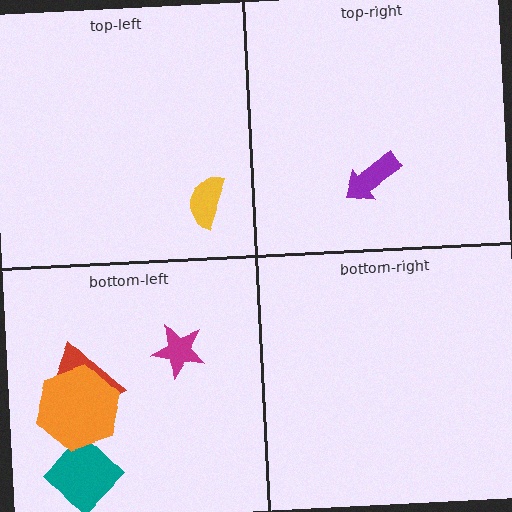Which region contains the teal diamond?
The bottom-left region.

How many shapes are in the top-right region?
1.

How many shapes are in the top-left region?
1.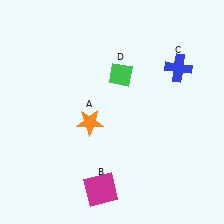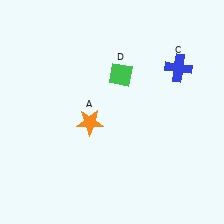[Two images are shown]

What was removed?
The magenta square (B) was removed in Image 2.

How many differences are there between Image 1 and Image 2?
There is 1 difference between the two images.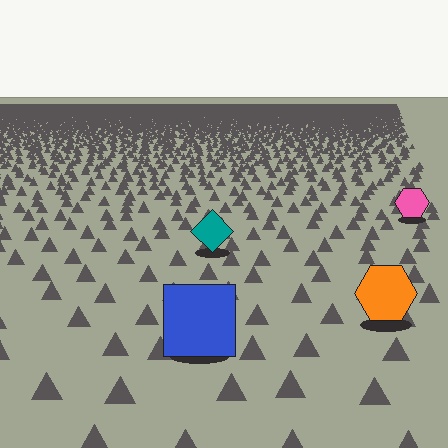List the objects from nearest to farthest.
From nearest to farthest: the blue square, the orange hexagon, the teal diamond, the pink hexagon.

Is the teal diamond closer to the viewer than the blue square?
No. The blue square is closer — you can tell from the texture gradient: the ground texture is coarser near it.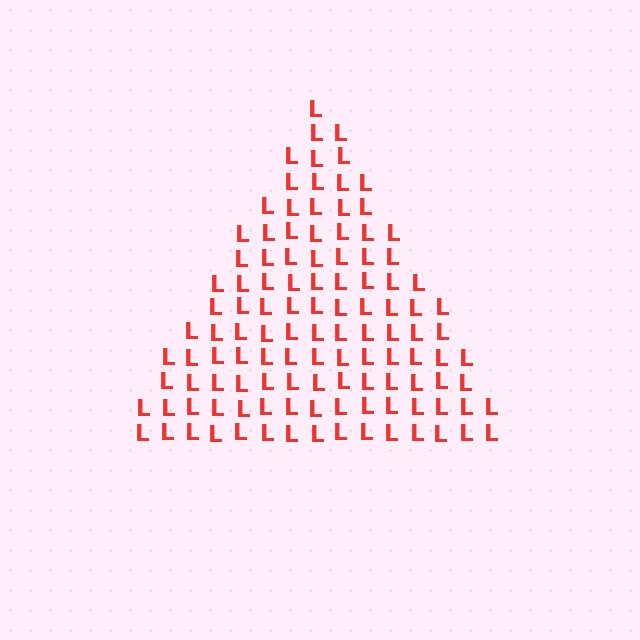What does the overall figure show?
The overall figure shows a triangle.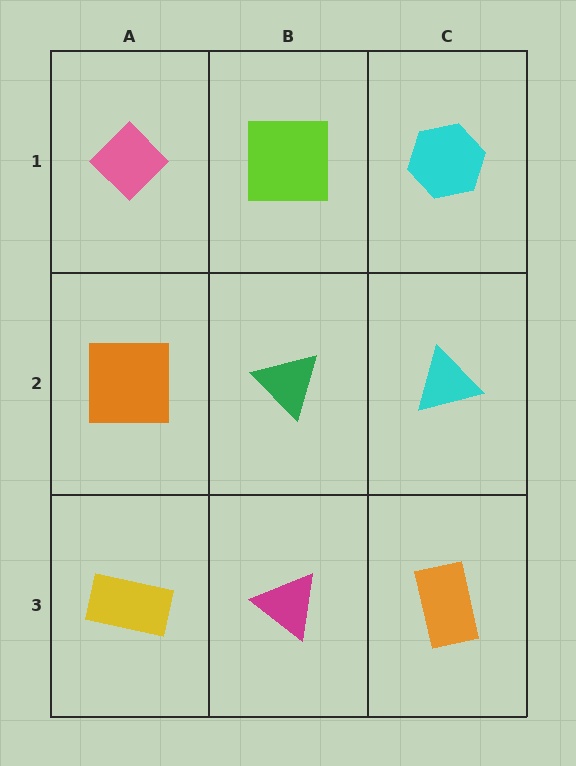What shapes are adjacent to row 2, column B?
A lime square (row 1, column B), a magenta triangle (row 3, column B), an orange square (row 2, column A), a cyan triangle (row 2, column C).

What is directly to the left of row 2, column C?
A green triangle.